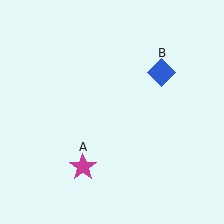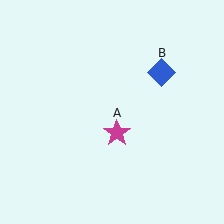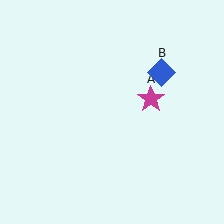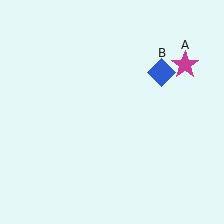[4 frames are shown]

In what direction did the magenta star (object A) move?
The magenta star (object A) moved up and to the right.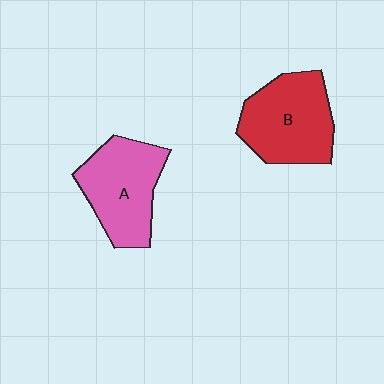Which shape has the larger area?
Shape B (red).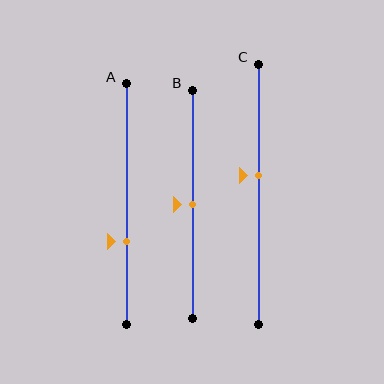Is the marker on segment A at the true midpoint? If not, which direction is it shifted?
No, the marker on segment A is shifted downward by about 16% of the segment length.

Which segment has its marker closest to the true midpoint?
Segment B has its marker closest to the true midpoint.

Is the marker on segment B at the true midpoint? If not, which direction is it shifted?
Yes, the marker on segment B is at the true midpoint.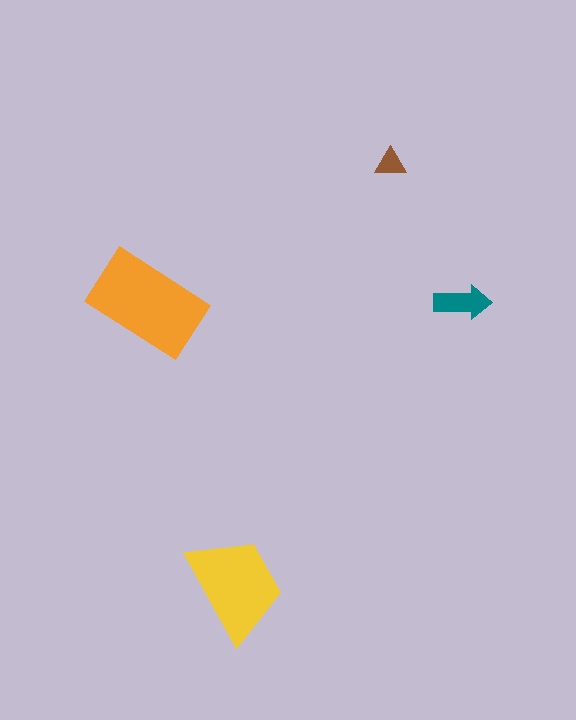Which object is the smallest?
The brown triangle.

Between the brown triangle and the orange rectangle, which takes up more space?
The orange rectangle.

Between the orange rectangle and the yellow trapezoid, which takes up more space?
The orange rectangle.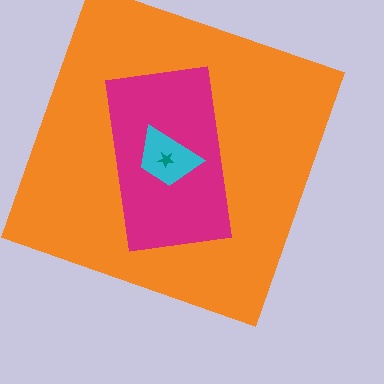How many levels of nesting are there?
4.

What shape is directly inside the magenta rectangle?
The cyan trapezoid.